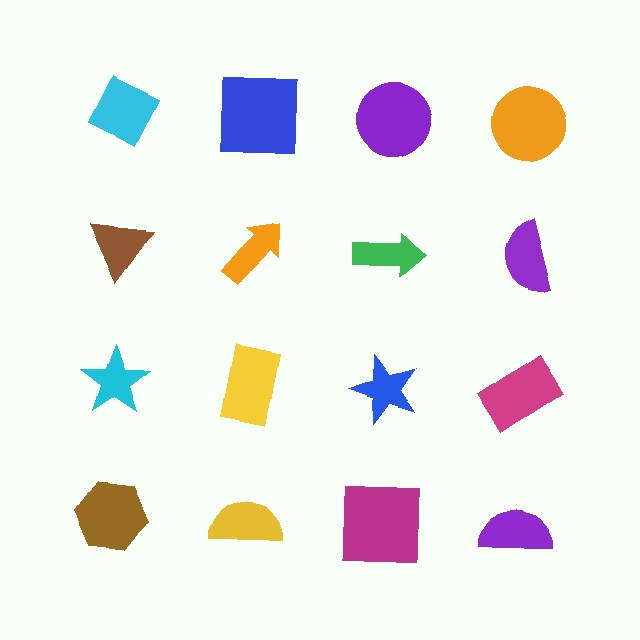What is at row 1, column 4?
An orange circle.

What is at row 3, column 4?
A magenta rectangle.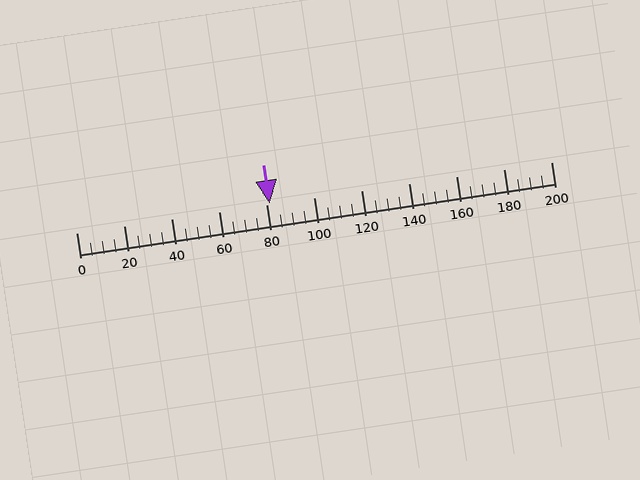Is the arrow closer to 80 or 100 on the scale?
The arrow is closer to 80.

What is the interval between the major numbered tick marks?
The major tick marks are spaced 20 units apart.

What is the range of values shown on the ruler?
The ruler shows values from 0 to 200.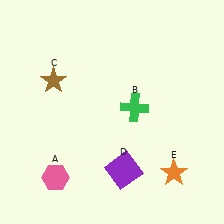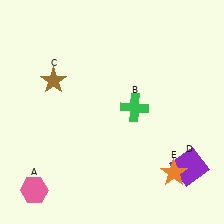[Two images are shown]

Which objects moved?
The objects that moved are: the pink hexagon (A), the purple square (D).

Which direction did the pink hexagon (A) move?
The pink hexagon (A) moved left.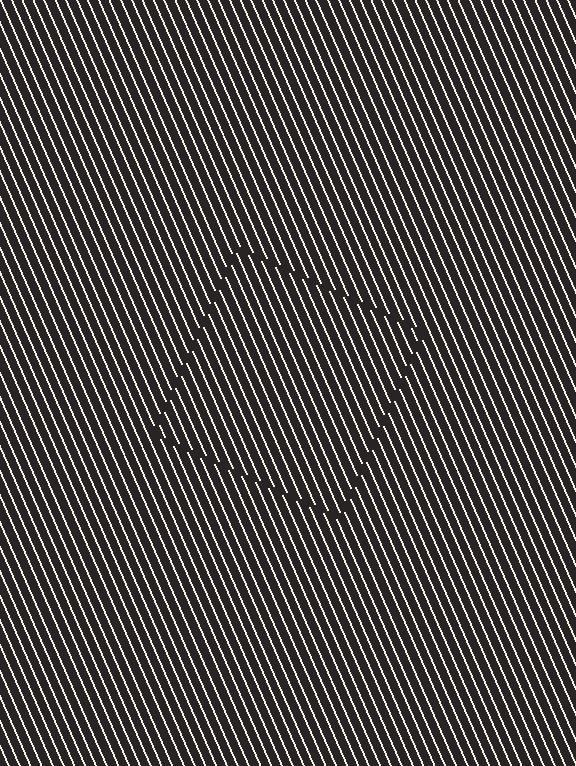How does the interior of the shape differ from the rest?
The interior of the shape contains the same grating, shifted by half a period — the contour is defined by the phase discontinuity where line-ends from the inner and outer gratings abut.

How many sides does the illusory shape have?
4 sides — the line-ends trace a square.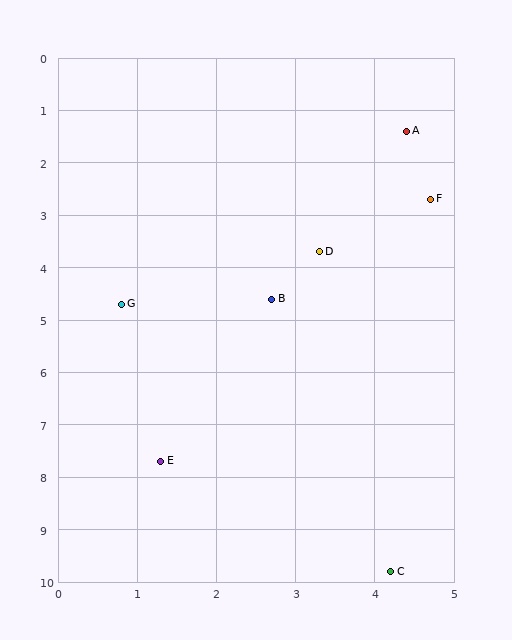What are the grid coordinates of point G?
Point G is at approximately (0.8, 4.7).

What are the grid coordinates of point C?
Point C is at approximately (4.2, 9.8).